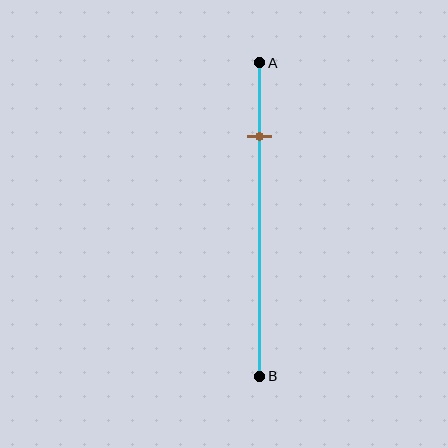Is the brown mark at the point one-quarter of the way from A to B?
Yes, the mark is approximately at the one-quarter point.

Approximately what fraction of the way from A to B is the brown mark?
The brown mark is approximately 25% of the way from A to B.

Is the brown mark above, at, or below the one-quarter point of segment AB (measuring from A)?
The brown mark is approximately at the one-quarter point of segment AB.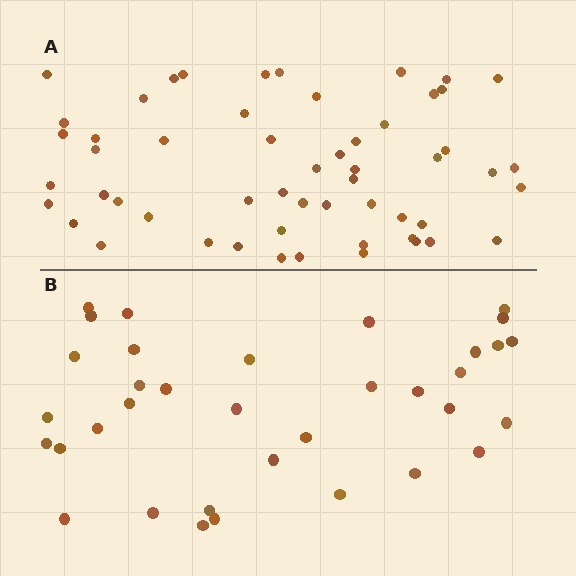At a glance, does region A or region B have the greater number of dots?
Region A (the top region) has more dots.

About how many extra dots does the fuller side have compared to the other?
Region A has approximately 20 more dots than region B.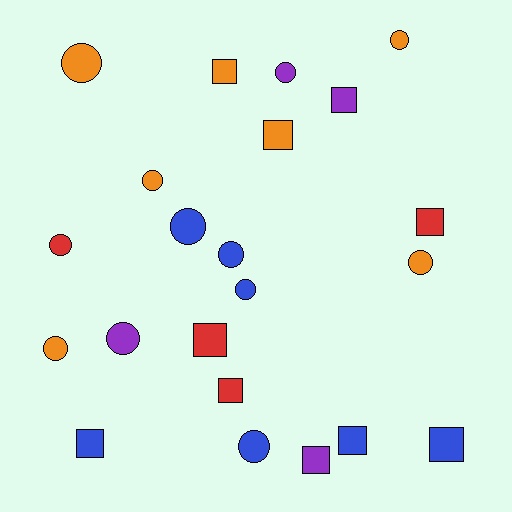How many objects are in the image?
There are 22 objects.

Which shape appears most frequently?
Circle, with 12 objects.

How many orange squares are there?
There are 2 orange squares.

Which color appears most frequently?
Blue, with 7 objects.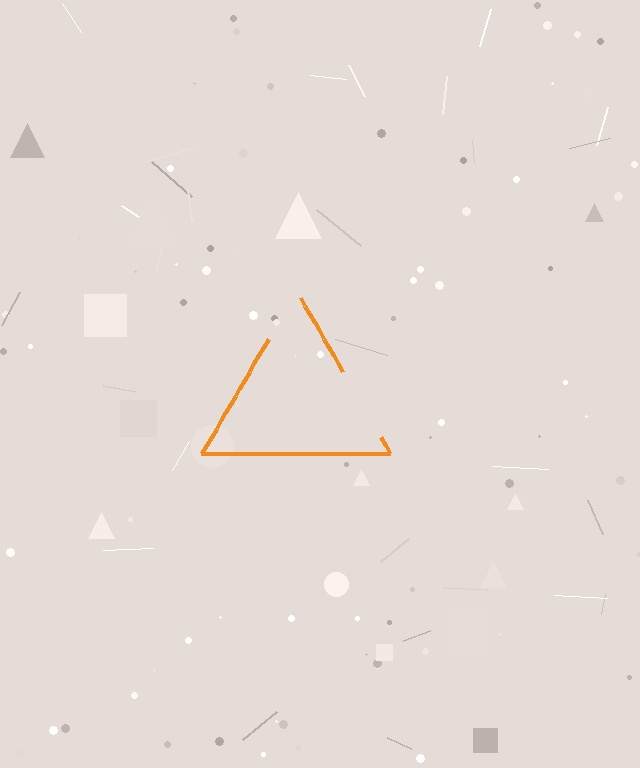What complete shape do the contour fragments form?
The contour fragments form a triangle.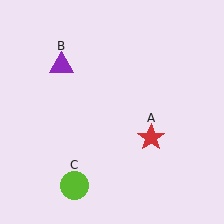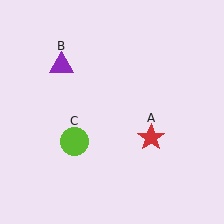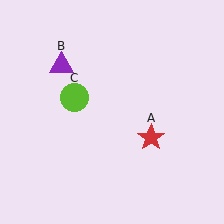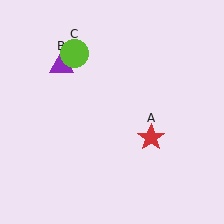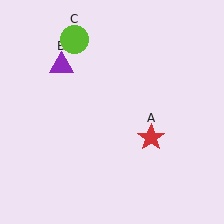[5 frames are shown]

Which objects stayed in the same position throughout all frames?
Red star (object A) and purple triangle (object B) remained stationary.